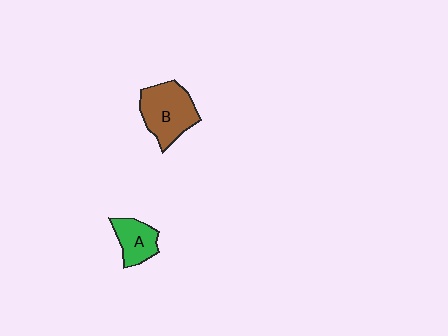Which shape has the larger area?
Shape B (brown).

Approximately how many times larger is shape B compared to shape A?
Approximately 1.7 times.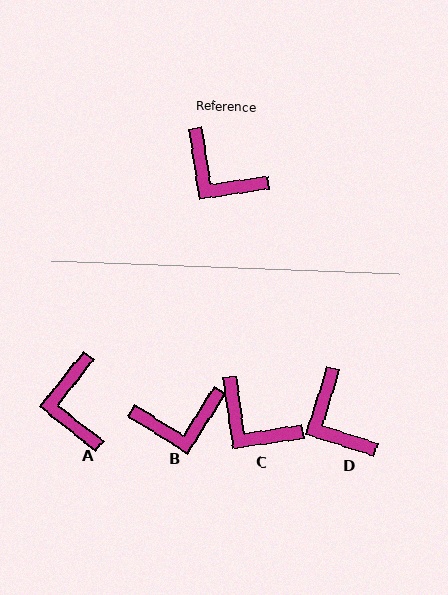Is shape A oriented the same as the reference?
No, it is off by about 47 degrees.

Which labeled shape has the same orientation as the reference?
C.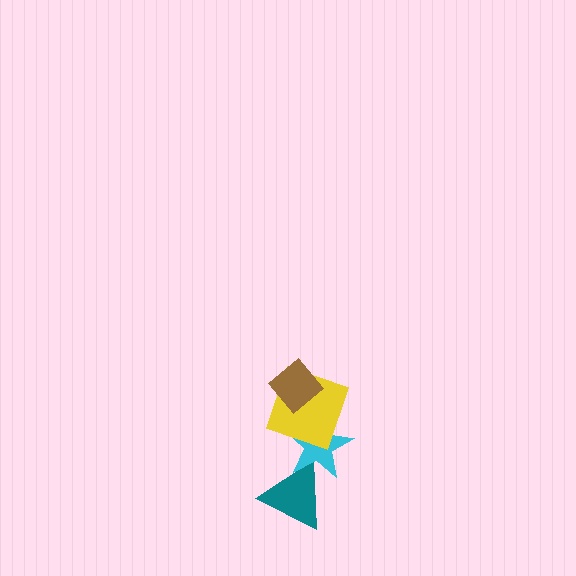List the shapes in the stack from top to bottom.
From top to bottom: the brown diamond, the yellow square, the cyan star, the teal triangle.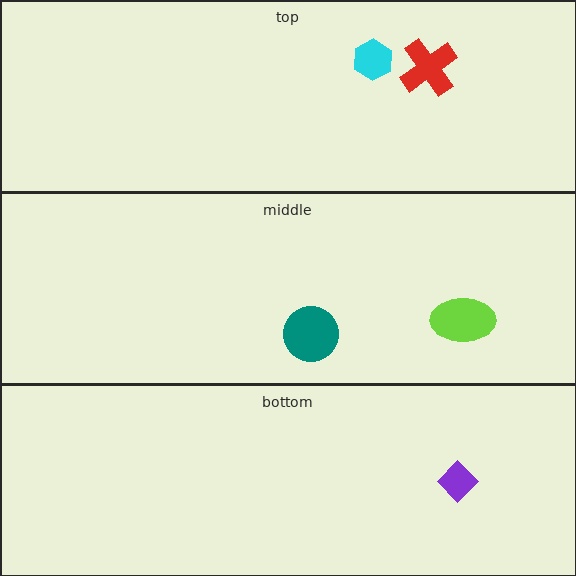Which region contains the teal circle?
The middle region.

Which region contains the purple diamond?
The bottom region.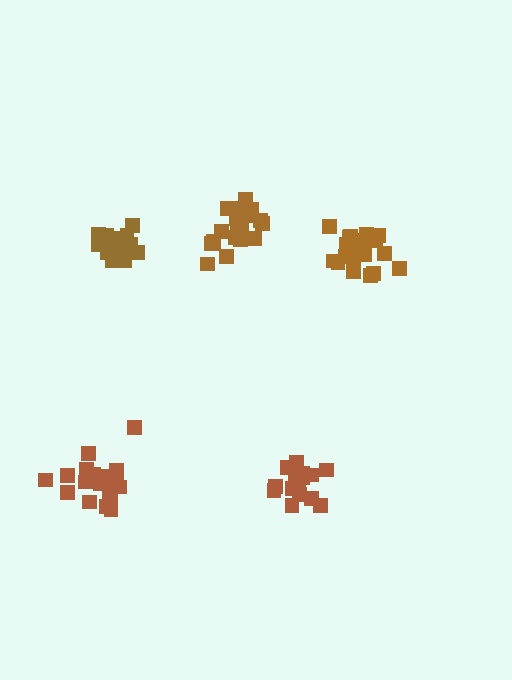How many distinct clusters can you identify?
There are 5 distinct clusters.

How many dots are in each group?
Group 1: 21 dots, Group 2: 16 dots, Group 3: 21 dots, Group 4: 16 dots, Group 5: 20 dots (94 total).